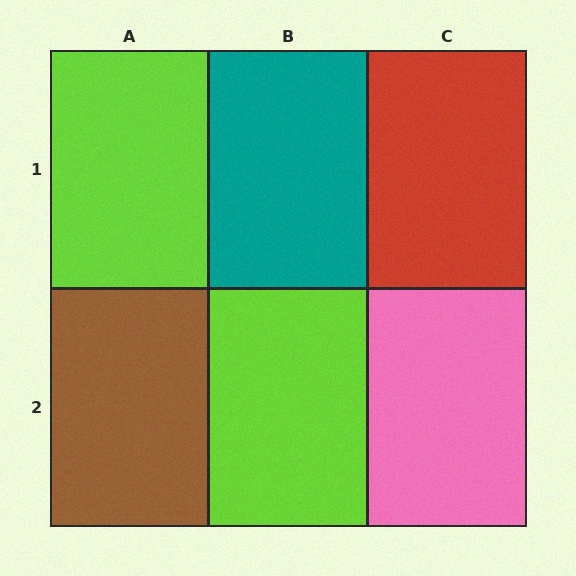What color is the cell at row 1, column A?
Lime.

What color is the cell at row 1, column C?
Red.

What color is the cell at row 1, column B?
Teal.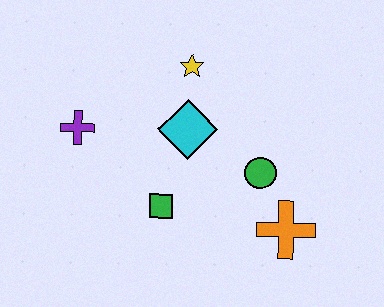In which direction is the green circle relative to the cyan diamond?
The green circle is to the right of the cyan diamond.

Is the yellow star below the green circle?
No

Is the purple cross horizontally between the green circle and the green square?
No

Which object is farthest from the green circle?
The purple cross is farthest from the green circle.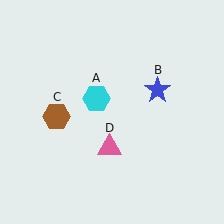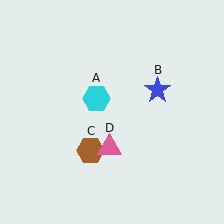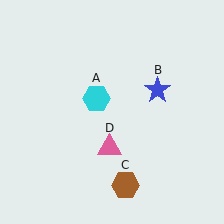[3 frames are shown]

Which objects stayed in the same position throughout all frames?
Cyan hexagon (object A) and blue star (object B) and pink triangle (object D) remained stationary.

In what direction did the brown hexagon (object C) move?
The brown hexagon (object C) moved down and to the right.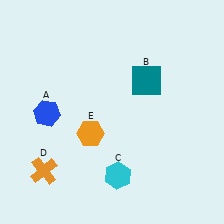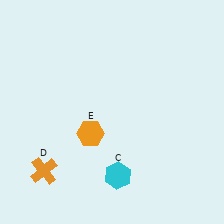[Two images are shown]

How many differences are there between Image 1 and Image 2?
There are 2 differences between the two images.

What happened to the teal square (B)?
The teal square (B) was removed in Image 2. It was in the top-right area of Image 1.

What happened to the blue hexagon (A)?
The blue hexagon (A) was removed in Image 2. It was in the bottom-left area of Image 1.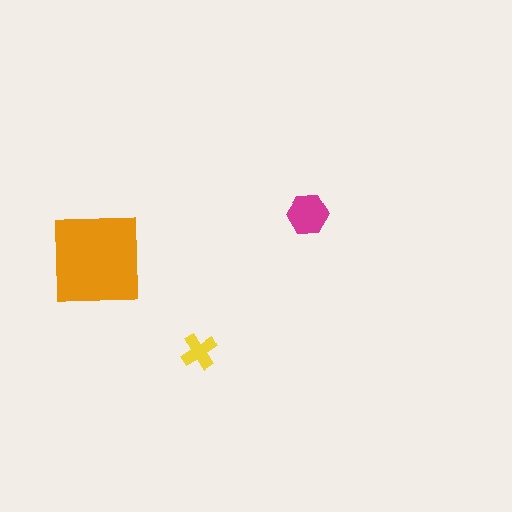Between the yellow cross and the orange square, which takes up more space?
The orange square.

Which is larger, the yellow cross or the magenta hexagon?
The magenta hexagon.